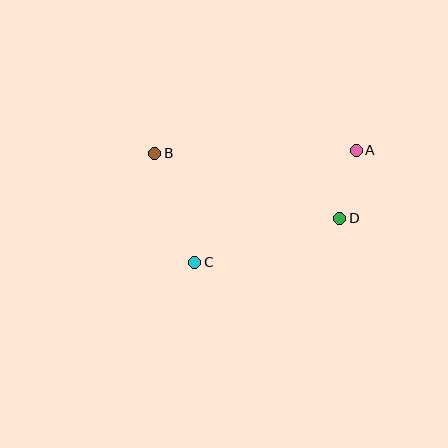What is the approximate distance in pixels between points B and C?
The distance between B and C is approximately 116 pixels.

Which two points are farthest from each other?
Points A and B are farthest from each other.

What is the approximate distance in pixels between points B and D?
The distance between B and D is approximately 196 pixels.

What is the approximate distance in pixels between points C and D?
The distance between C and D is approximately 151 pixels.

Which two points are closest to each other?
Points A and D are closest to each other.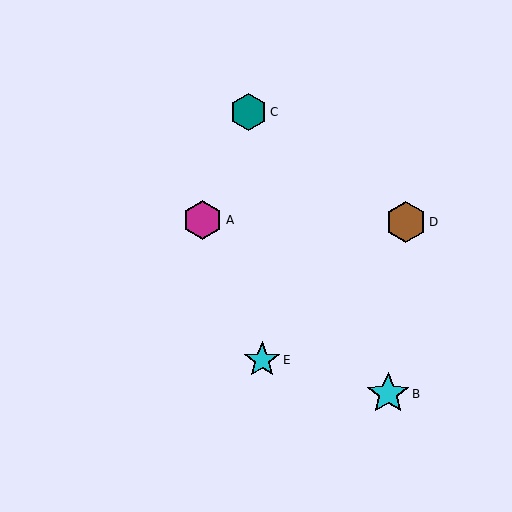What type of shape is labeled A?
Shape A is a magenta hexagon.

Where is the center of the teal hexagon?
The center of the teal hexagon is at (248, 112).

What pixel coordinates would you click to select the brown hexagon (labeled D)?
Click at (406, 222) to select the brown hexagon D.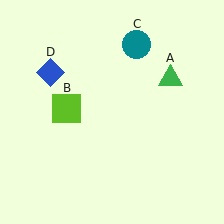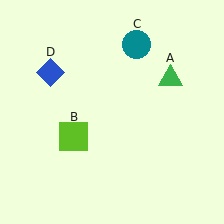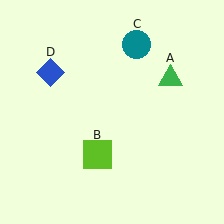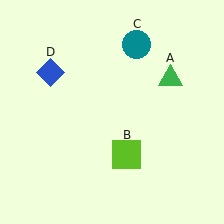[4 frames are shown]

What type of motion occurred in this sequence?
The lime square (object B) rotated counterclockwise around the center of the scene.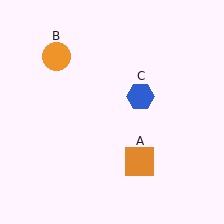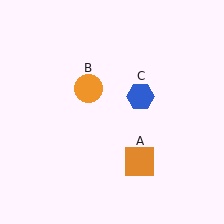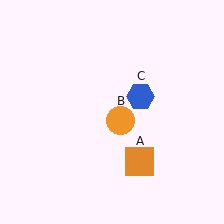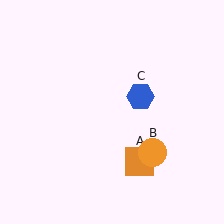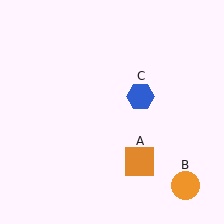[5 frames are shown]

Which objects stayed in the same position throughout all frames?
Orange square (object A) and blue hexagon (object C) remained stationary.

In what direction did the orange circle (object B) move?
The orange circle (object B) moved down and to the right.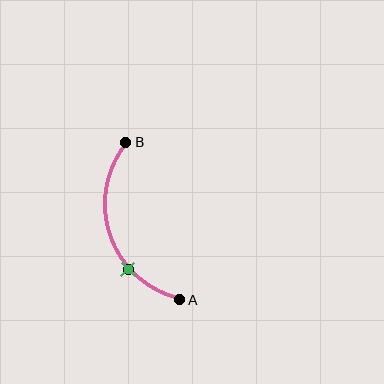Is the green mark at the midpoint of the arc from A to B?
No. The green mark lies on the arc but is closer to endpoint A. The arc midpoint would be at the point on the curve equidistant along the arc from both A and B.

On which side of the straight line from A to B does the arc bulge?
The arc bulges to the left of the straight line connecting A and B.